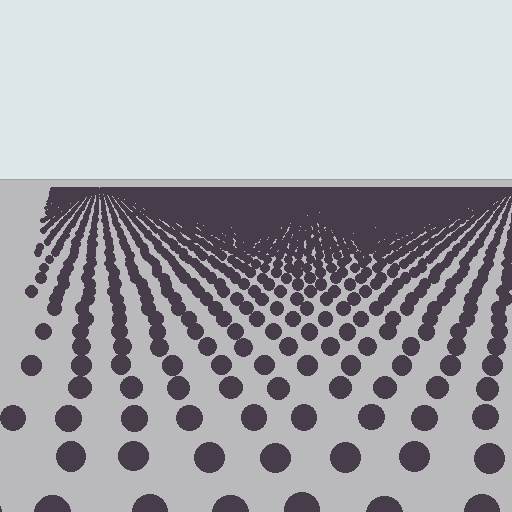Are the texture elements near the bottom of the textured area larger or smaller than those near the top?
Larger. Near the bottom, elements are closer to the viewer and appear at a bigger on-screen size.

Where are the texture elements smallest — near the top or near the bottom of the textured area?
Near the top.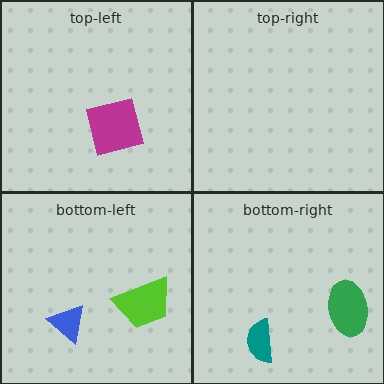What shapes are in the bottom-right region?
The teal semicircle, the green ellipse.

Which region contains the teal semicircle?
The bottom-right region.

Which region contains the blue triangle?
The bottom-left region.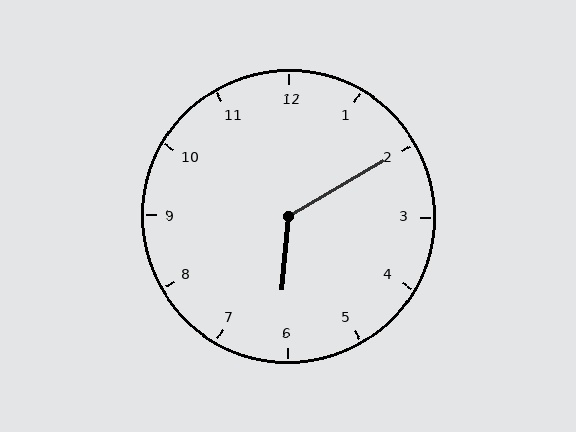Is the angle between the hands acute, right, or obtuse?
It is obtuse.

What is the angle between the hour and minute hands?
Approximately 125 degrees.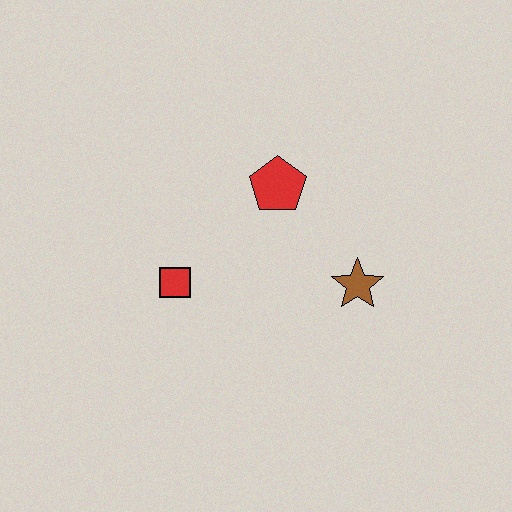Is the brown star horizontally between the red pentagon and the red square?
No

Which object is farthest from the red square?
The brown star is farthest from the red square.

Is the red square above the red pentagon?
No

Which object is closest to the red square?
The red pentagon is closest to the red square.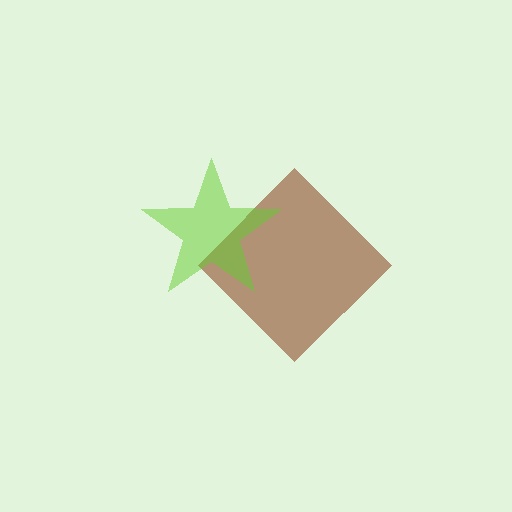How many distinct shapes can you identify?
There are 2 distinct shapes: a brown diamond, a lime star.